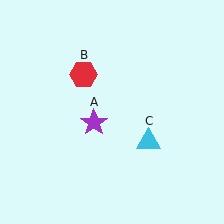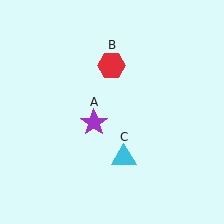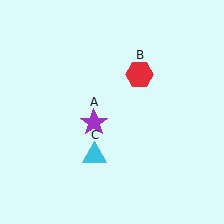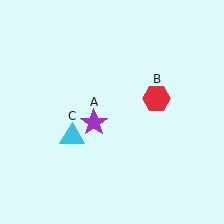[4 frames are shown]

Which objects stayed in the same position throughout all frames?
Purple star (object A) remained stationary.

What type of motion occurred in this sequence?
The red hexagon (object B), cyan triangle (object C) rotated clockwise around the center of the scene.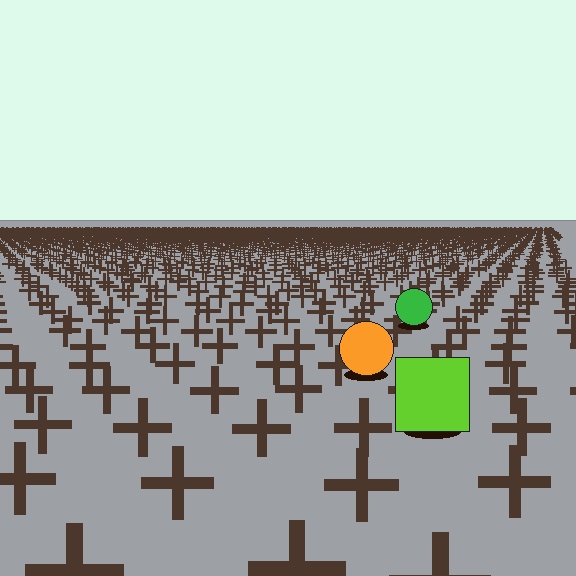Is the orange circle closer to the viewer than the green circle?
Yes. The orange circle is closer — you can tell from the texture gradient: the ground texture is coarser near it.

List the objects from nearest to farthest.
From nearest to farthest: the lime square, the orange circle, the green circle.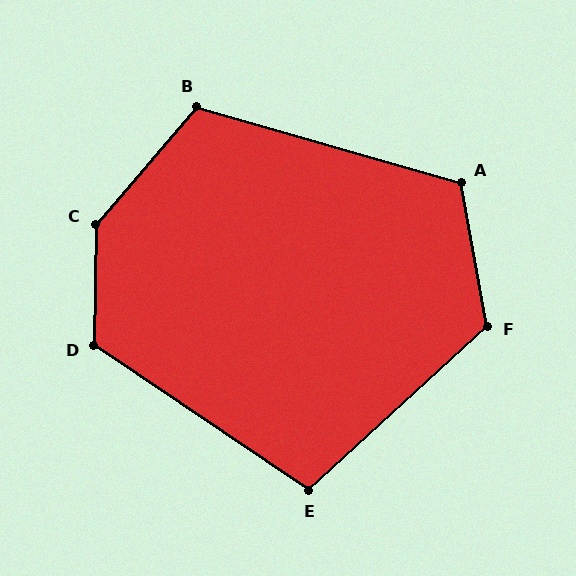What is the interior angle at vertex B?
Approximately 115 degrees (obtuse).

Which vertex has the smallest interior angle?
E, at approximately 104 degrees.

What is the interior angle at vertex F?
Approximately 122 degrees (obtuse).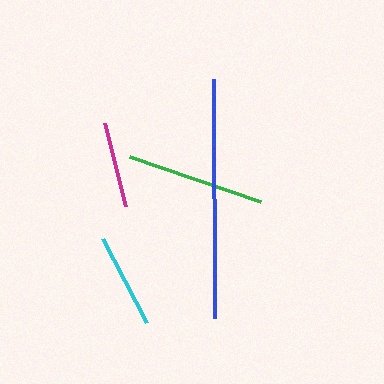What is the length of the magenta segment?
The magenta segment is approximately 86 pixels long.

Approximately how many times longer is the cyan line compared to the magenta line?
The cyan line is approximately 1.1 times the length of the magenta line.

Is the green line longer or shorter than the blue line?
The blue line is longer than the green line.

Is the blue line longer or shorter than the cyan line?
The blue line is longer than the cyan line.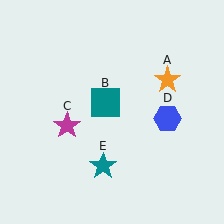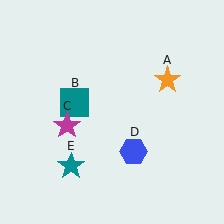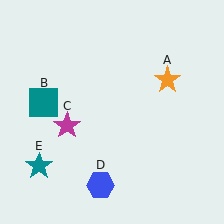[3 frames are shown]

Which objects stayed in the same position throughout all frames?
Orange star (object A) and magenta star (object C) remained stationary.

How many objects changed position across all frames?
3 objects changed position: teal square (object B), blue hexagon (object D), teal star (object E).